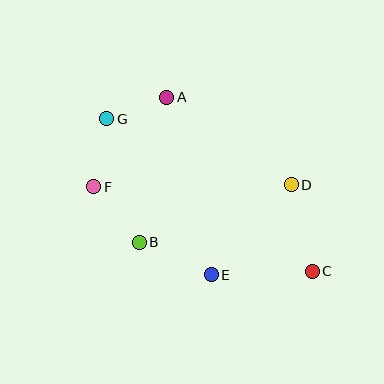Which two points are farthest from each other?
Points C and G are farthest from each other.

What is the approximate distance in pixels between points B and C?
The distance between B and C is approximately 175 pixels.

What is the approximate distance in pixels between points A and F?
The distance between A and F is approximately 115 pixels.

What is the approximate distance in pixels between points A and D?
The distance between A and D is approximately 152 pixels.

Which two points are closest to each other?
Points A and G are closest to each other.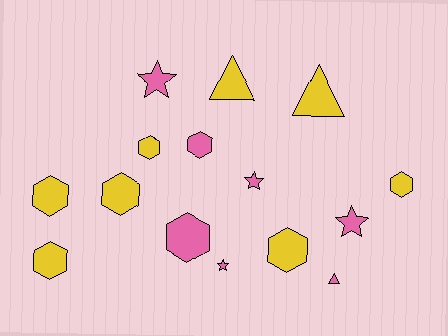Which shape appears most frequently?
Hexagon, with 8 objects.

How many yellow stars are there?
There are no yellow stars.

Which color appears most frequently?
Yellow, with 8 objects.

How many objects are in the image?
There are 15 objects.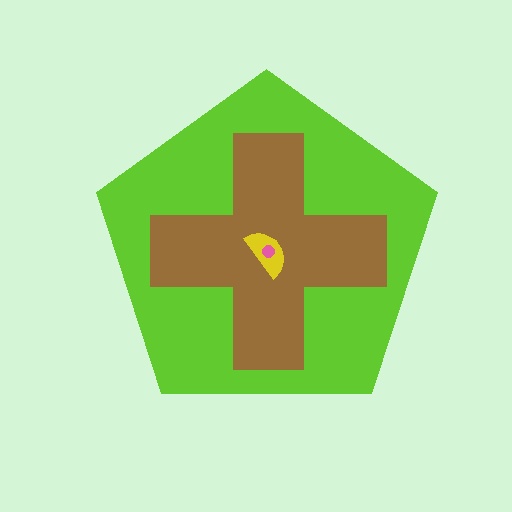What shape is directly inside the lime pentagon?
The brown cross.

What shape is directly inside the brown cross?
The yellow semicircle.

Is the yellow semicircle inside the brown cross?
Yes.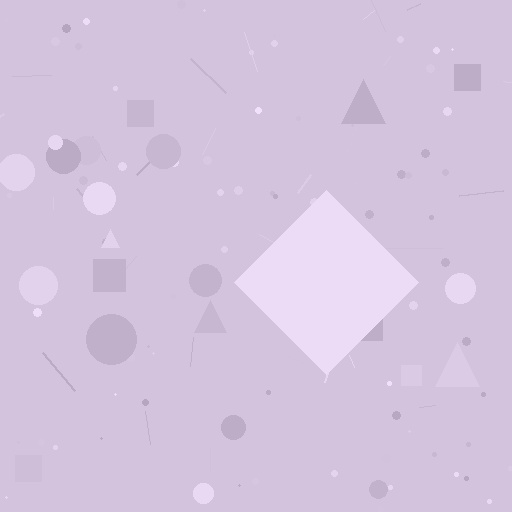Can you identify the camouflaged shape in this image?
The camouflaged shape is a diamond.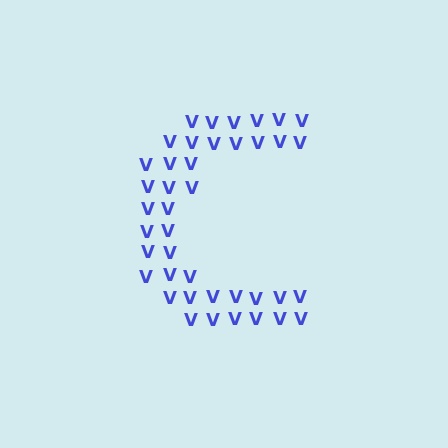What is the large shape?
The large shape is the letter C.